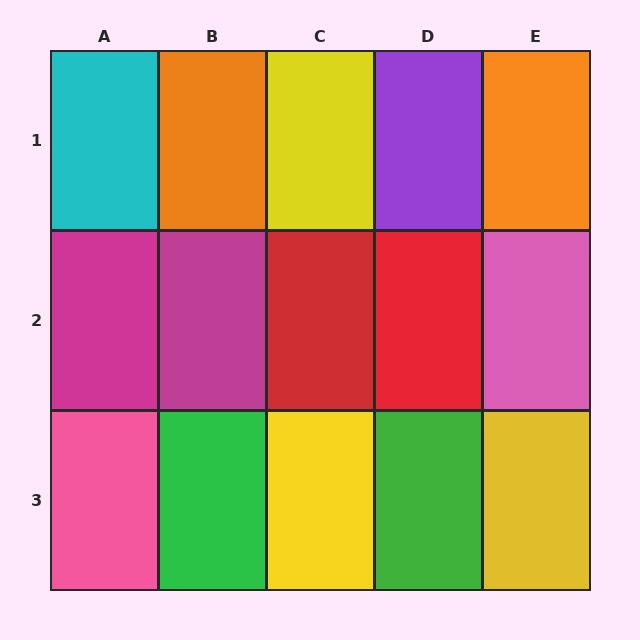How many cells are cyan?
1 cell is cyan.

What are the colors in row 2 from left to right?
Magenta, magenta, red, red, pink.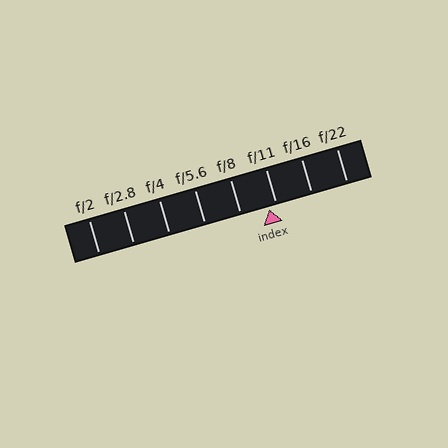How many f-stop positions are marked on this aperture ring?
There are 8 f-stop positions marked.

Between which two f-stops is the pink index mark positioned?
The index mark is between f/8 and f/11.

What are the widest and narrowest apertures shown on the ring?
The widest aperture shown is f/2 and the narrowest is f/22.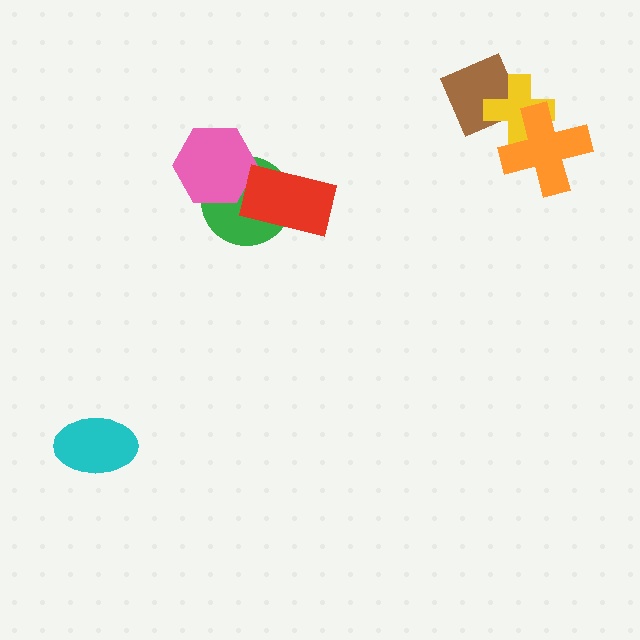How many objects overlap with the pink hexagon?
1 object overlaps with the pink hexagon.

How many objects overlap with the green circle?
2 objects overlap with the green circle.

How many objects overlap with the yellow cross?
2 objects overlap with the yellow cross.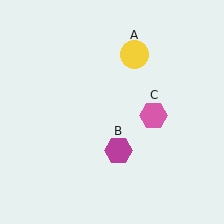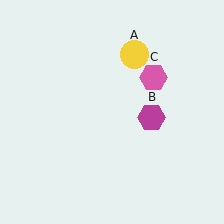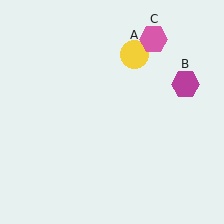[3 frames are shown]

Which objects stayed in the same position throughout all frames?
Yellow circle (object A) remained stationary.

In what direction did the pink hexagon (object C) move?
The pink hexagon (object C) moved up.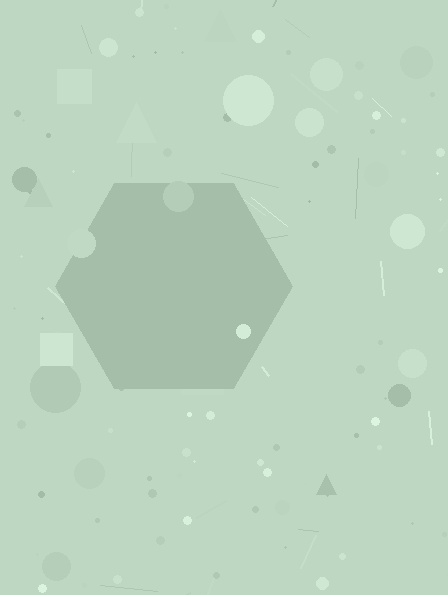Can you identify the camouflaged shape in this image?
The camouflaged shape is a hexagon.